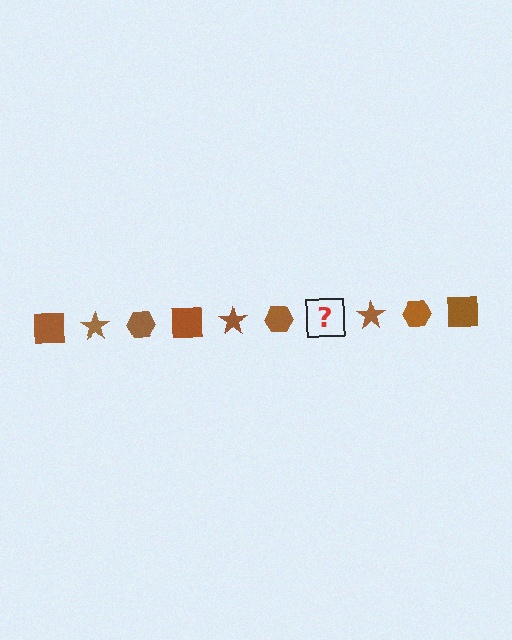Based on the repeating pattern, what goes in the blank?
The blank should be a brown square.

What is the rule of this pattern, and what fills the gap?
The rule is that the pattern cycles through square, star, hexagon shapes in brown. The gap should be filled with a brown square.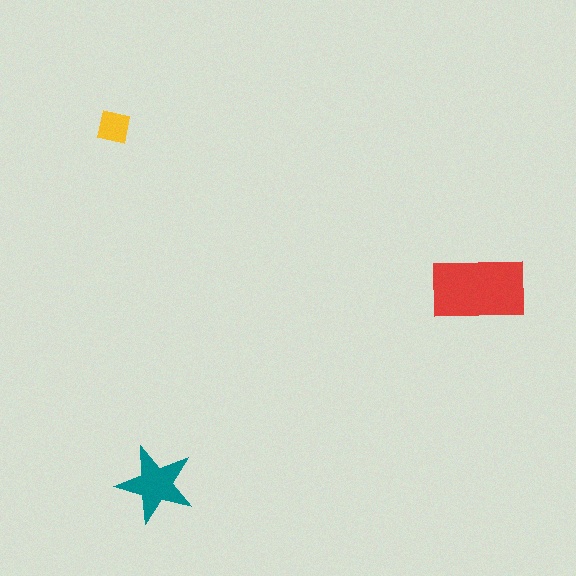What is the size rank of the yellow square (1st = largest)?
3rd.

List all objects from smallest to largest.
The yellow square, the teal star, the red rectangle.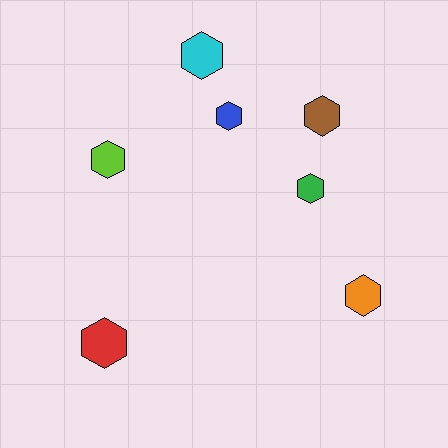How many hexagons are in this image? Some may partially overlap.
There are 7 hexagons.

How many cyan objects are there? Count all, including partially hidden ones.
There is 1 cyan object.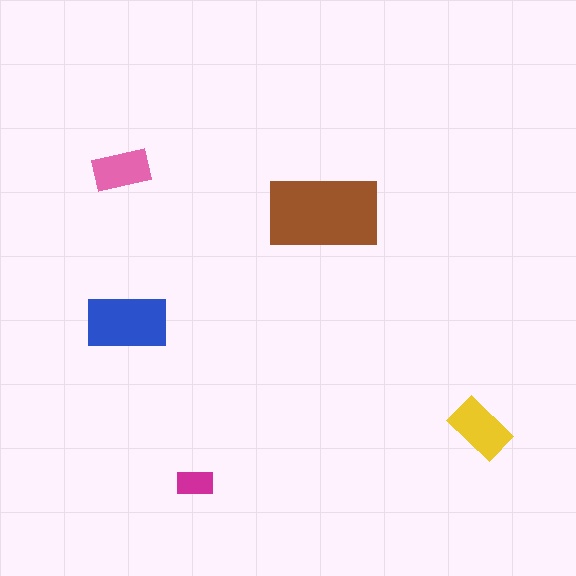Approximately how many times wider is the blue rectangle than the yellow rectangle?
About 1.5 times wider.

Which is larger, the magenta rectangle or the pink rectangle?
The pink one.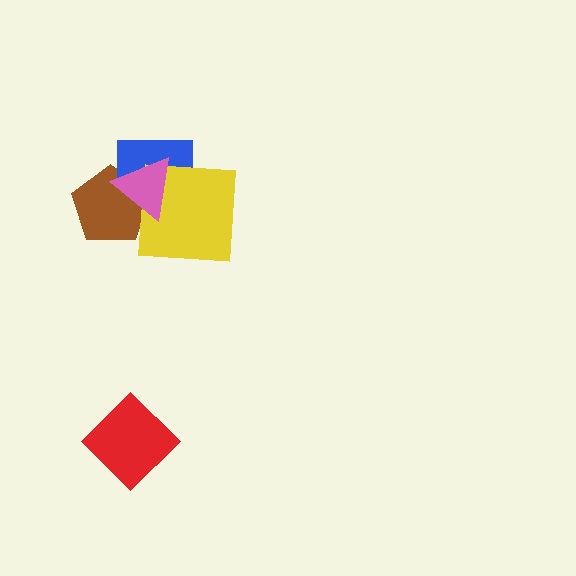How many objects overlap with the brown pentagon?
3 objects overlap with the brown pentagon.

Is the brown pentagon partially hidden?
Yes, it is partially covered by another shape.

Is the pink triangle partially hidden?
No, no other shape covers it.